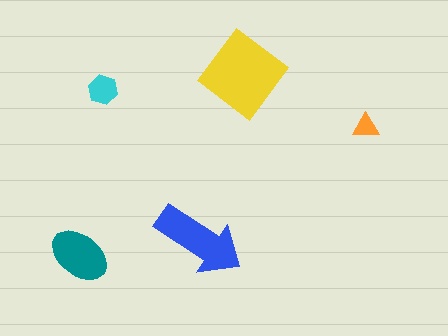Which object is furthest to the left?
The teal ellipse is leftmost.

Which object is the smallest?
The orange triangle.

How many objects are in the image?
There are 5 objects in the image.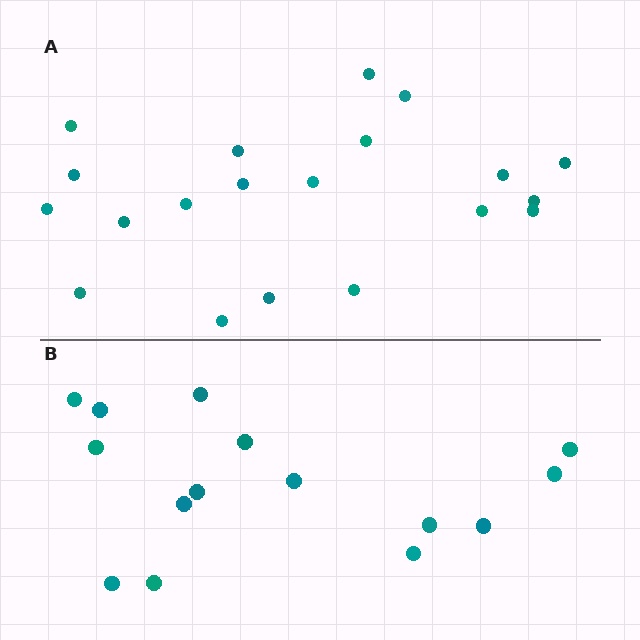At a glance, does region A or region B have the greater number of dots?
Region A (the top region) has more dots.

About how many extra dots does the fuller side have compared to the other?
Region A has about 5 more dots than region B.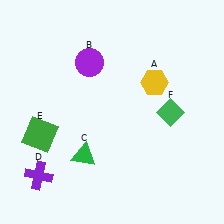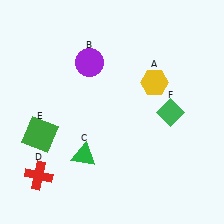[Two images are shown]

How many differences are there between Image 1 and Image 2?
There is 1 difference between the two images.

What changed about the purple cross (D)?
In Image 1, D is purple. In Image 2, it changed to red.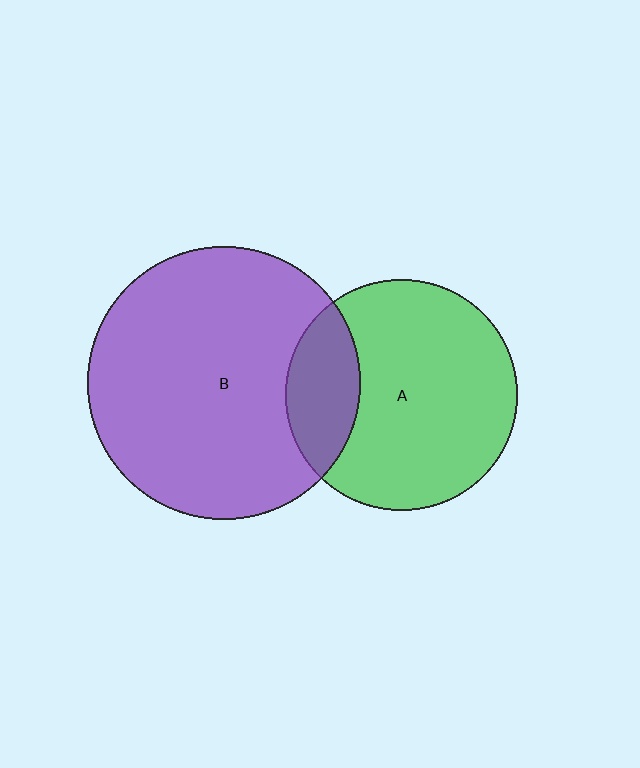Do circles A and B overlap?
Yes.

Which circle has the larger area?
Circle B (purple).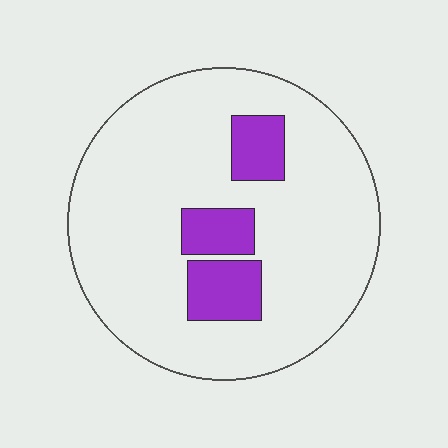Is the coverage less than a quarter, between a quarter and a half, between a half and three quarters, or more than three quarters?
Less than a quarter.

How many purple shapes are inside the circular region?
3.